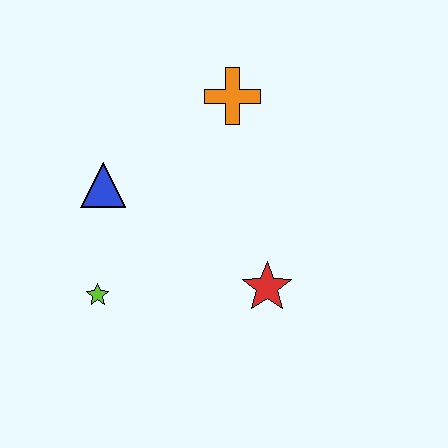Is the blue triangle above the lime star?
Yes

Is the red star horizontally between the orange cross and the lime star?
No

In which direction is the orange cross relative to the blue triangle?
The orange cross is to the right of the blue triangle.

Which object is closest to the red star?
The lime star is closest to the red star.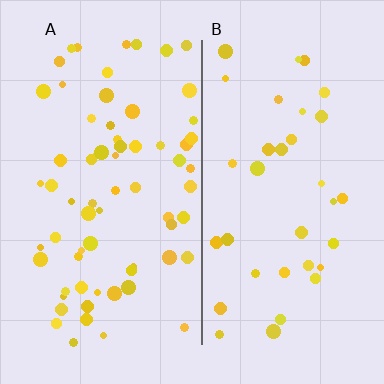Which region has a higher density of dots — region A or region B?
A (the left).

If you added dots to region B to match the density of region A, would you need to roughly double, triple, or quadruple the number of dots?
Approximately double.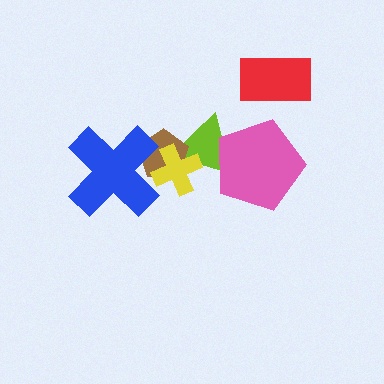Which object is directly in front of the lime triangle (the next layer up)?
The pink pentagon is directly in front of the lime triangle.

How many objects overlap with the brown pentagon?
3 objects overlap with the brown pentagon.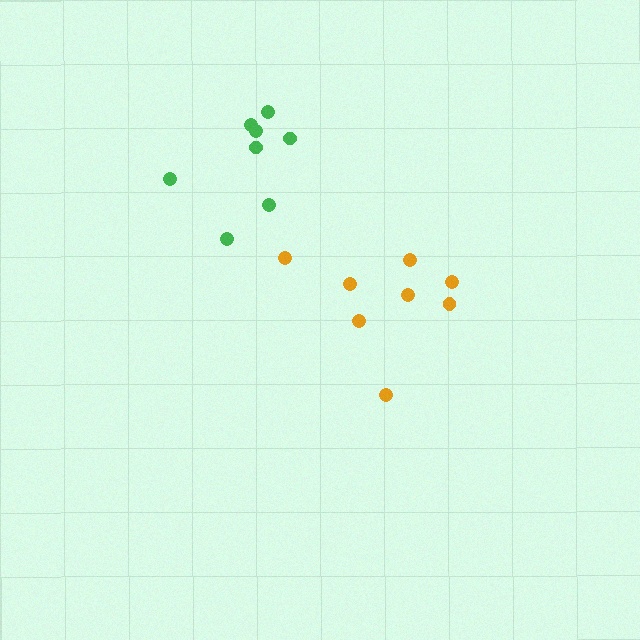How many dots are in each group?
Group 1: 8 dots, Group 2: 8 dots (16 total).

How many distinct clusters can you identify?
There are 2 distinct clusters.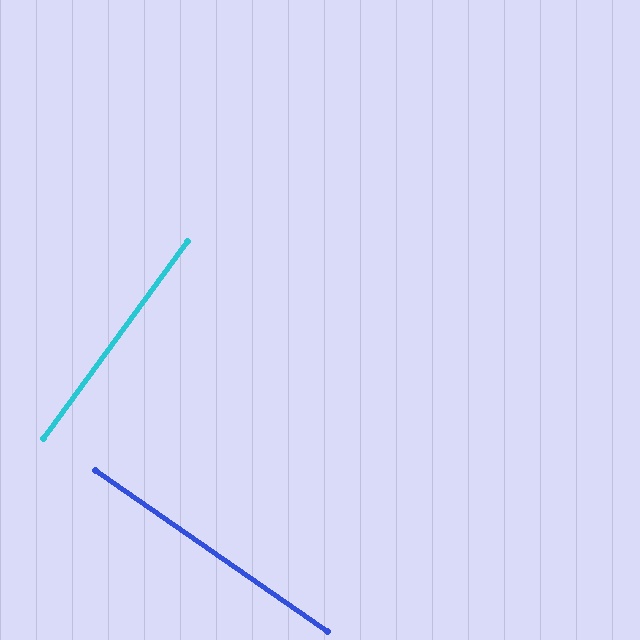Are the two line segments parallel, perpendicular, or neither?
Perpendicular — they meet at approximately 89°.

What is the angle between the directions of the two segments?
Approximately 89 degrees.